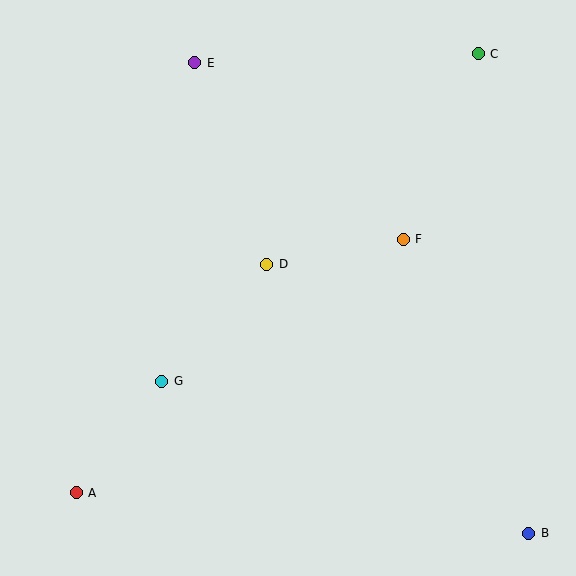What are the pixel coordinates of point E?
Point E is at (195, 63).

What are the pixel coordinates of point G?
Point G is at (162, 381).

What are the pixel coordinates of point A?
Point A is at (76, 493).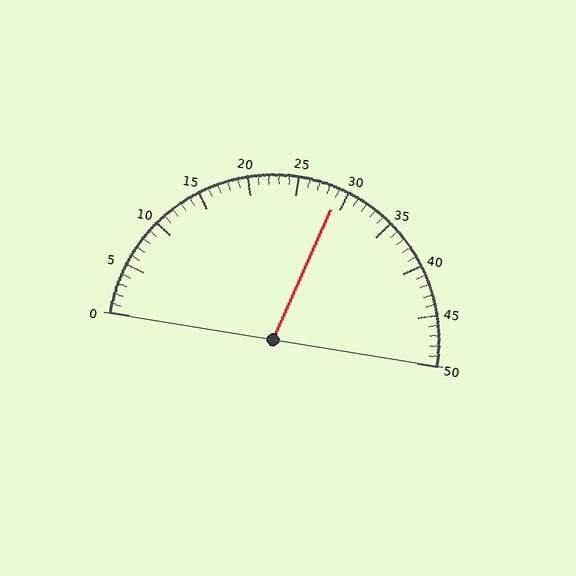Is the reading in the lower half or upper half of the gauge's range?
The reading is in the upper half of the range (0 to 50).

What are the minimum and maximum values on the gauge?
The gauge ranges from 0 to 50.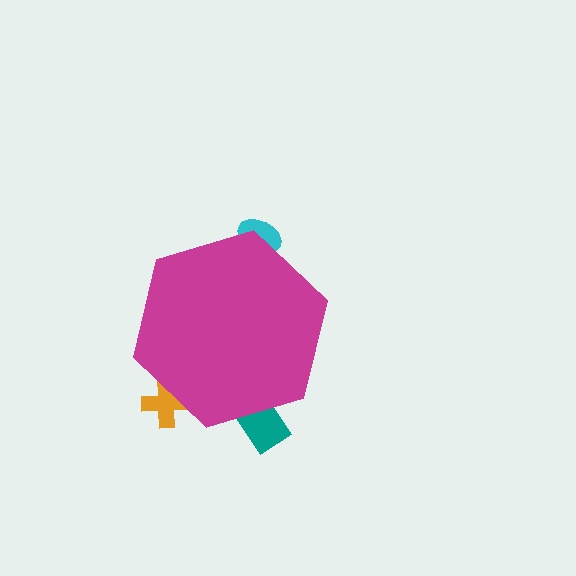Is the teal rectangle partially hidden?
Yes, the teal rectangle is partially hidden behind the magenta hexagon.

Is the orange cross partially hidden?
Yes, the orange cross is partially hidden behind the magenta hexagon.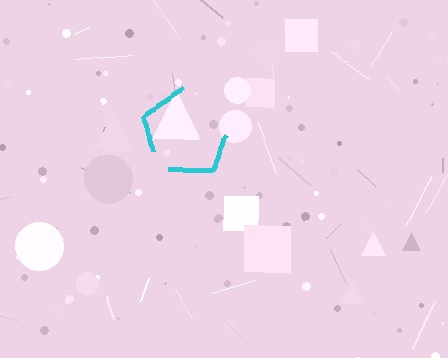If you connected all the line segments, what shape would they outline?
They would outline a pentagon.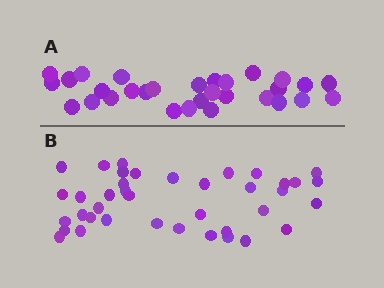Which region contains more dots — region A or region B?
Region B (the bottom region) has more dots.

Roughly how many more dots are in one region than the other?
Region B has roughly 8 or so more dots than region A.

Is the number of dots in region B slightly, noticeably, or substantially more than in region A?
Region B has noticeably more, but not dramatically so. The ratio is roughly 1.3 to 1.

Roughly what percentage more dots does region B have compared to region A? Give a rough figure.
About 30% more.